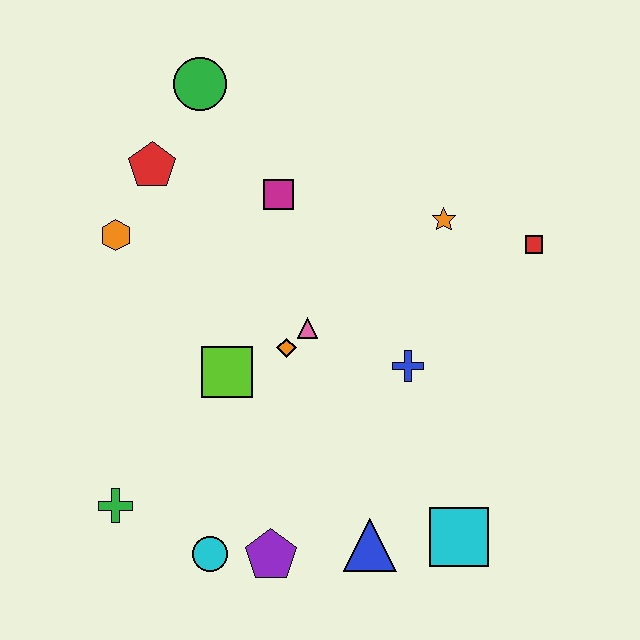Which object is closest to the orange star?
The red square is closest to the orange star.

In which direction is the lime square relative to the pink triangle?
The lime square is to the left of the pink triangle.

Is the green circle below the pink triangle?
No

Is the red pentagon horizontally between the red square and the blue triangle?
No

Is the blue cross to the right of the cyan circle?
Yes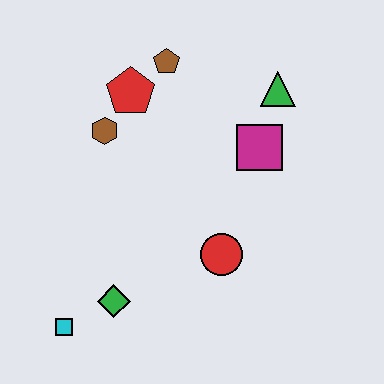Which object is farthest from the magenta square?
The cyan square is farthest from the magenta square.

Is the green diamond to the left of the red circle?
Yes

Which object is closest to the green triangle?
The magenta square is closest to the green triangle.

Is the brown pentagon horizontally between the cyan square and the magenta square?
Yes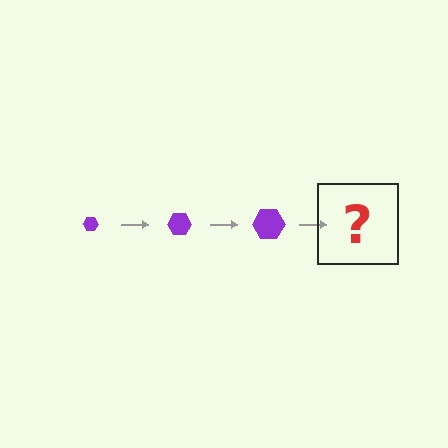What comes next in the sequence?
The next element should be a purple hexagon, larger than the previous one.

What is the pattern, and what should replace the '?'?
The pattern is that the hexagon gets progressively larger each step. The '?' should be a purple hexagon, larger than the previous one.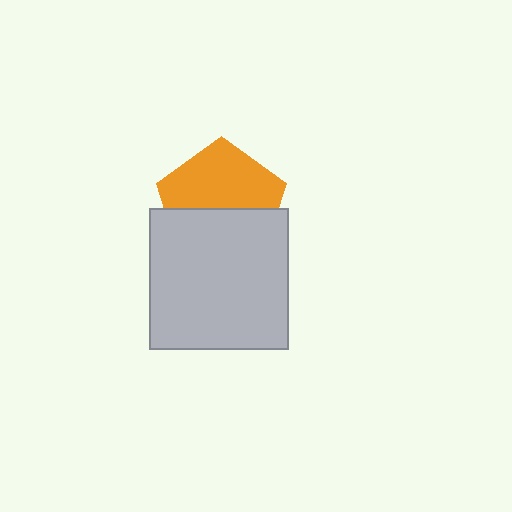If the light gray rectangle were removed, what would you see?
You would see the complete orange pentagon.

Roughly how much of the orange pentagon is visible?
About half of it is visible (roughly 53%).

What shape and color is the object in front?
The object in front is a light gray rectangle.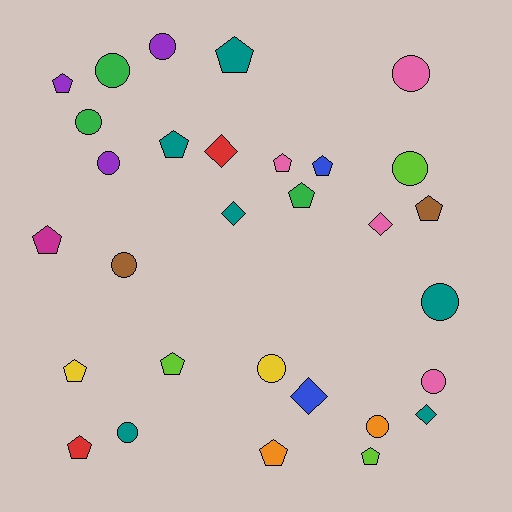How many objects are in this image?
There are 30 objects.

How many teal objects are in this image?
There are 6 teal objects.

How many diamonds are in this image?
There are 5 diamonds.